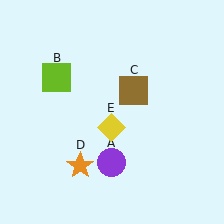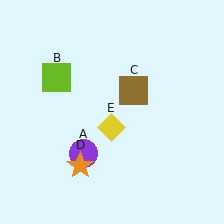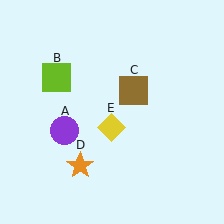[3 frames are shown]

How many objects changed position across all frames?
1 object changed position: purple circle (object A).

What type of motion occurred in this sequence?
The purple circle (object A) rotated clockwise around the center of the scene.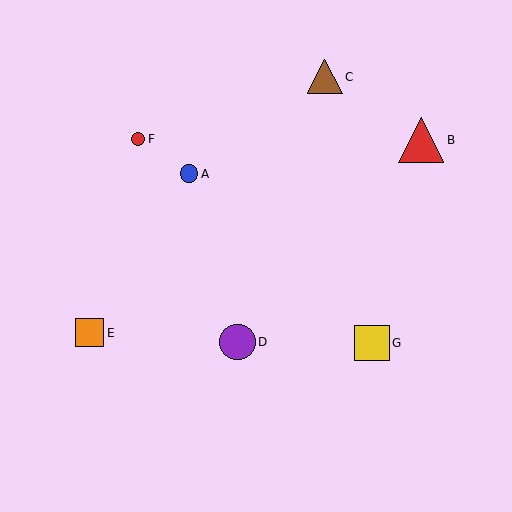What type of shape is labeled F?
Shape F is a red circle.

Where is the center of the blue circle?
The center of the blue circle is at (189, 174).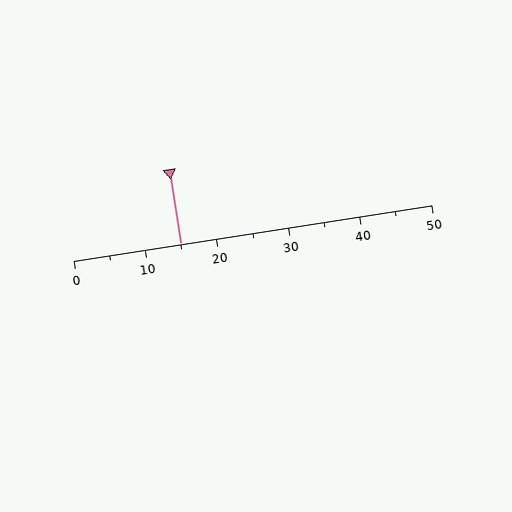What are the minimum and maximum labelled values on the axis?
The axis runs from 0 to 50.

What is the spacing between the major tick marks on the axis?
The major ticks are spaced 10 apart.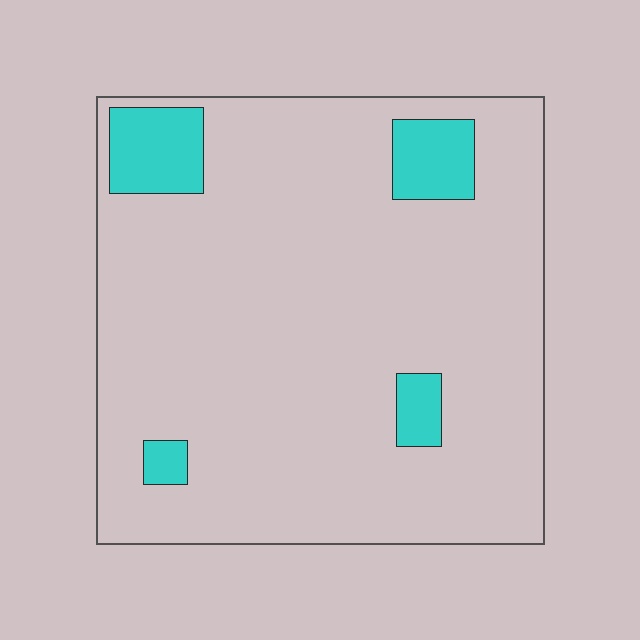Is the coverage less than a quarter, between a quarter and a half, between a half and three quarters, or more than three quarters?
Less than a quarter.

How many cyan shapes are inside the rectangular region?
4.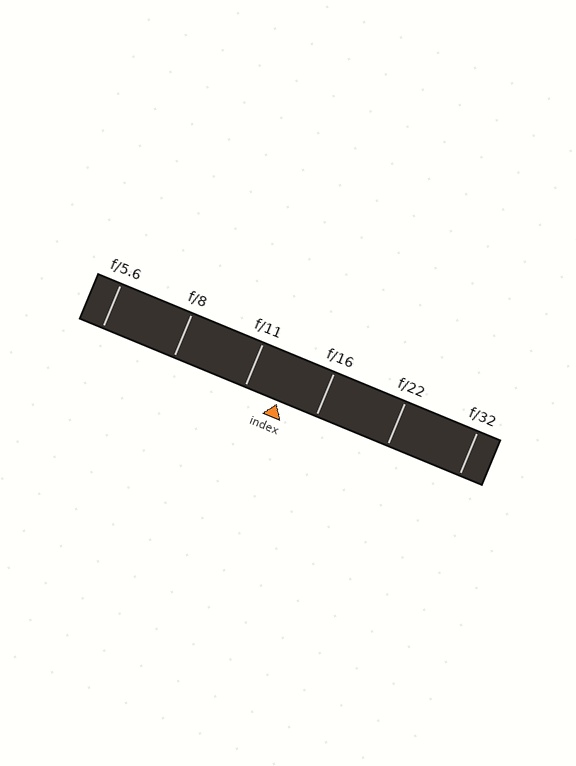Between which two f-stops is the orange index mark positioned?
The index mark is between f/11 and f/16.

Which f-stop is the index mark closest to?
The index mark is closest to f/11.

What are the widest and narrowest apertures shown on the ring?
The widest aperture shown is f/5.6 and the narrowest is f/32.